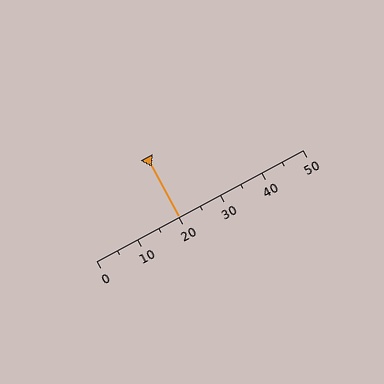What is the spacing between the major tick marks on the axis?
The major ticks are spaced 10 apart.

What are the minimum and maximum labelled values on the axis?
The axis runs from 0 to 50.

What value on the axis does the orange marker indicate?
The marker indicates approximately 20.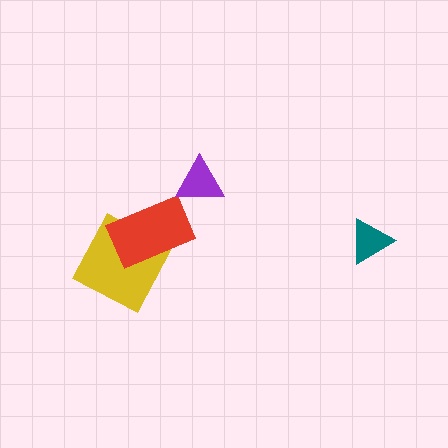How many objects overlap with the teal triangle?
0 objects overlap with the teal triangle.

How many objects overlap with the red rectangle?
1 object overlaps with the red rectangle.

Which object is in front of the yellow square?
The red rectangle is in front of the yellow square.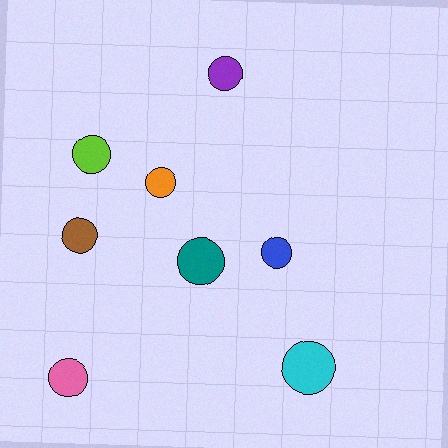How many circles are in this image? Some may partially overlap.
There are 8 circles.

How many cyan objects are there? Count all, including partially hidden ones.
There is 1 cyan object.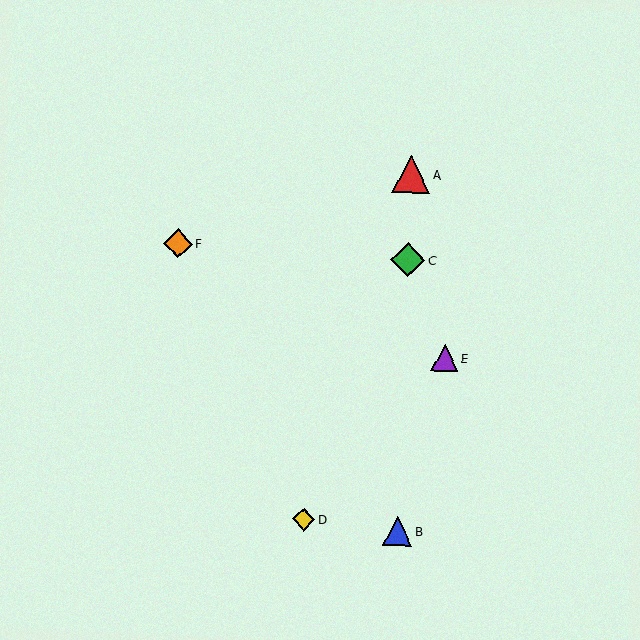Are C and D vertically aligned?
No, C is at x≈408 and D is at x≈304.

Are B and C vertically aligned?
Yes, both are at x≈397.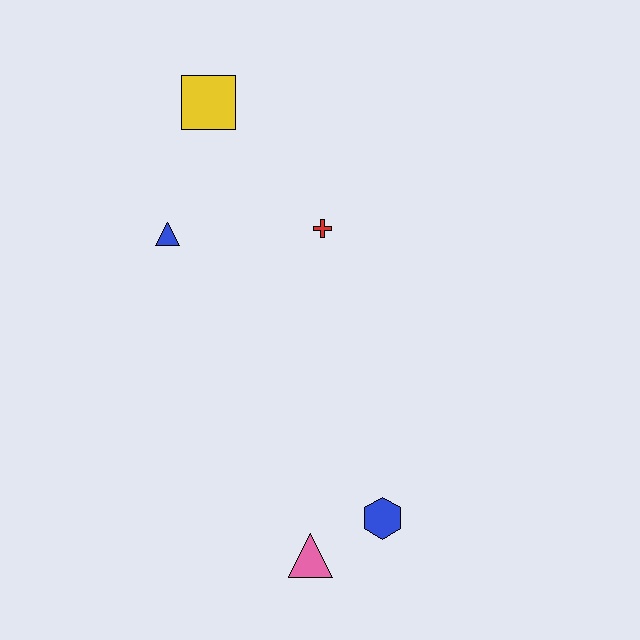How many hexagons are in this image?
There is 1 hexagon.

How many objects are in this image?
There are 5 objects.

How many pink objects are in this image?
There is 1 pink object.